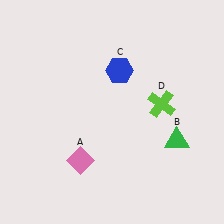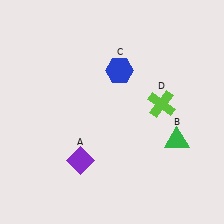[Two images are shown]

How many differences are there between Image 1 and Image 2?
There is 1 difference between the two images.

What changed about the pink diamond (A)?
In Image 1, A is pink. In Image 2, it changed to purple.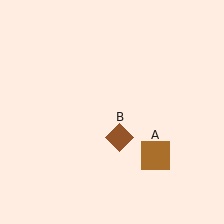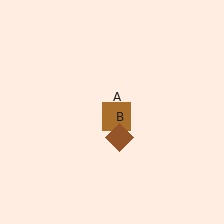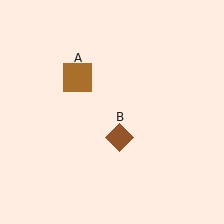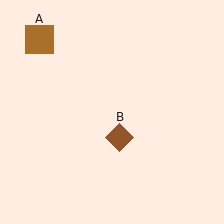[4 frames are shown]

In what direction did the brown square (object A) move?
The brown square (object A) moved up and to the left.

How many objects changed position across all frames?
1 object changed position: brown square (object A).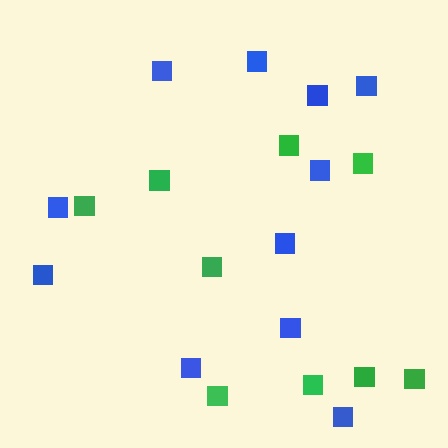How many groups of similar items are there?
There are 2 groups: one group of green squares (9) and one group of blue squares (11).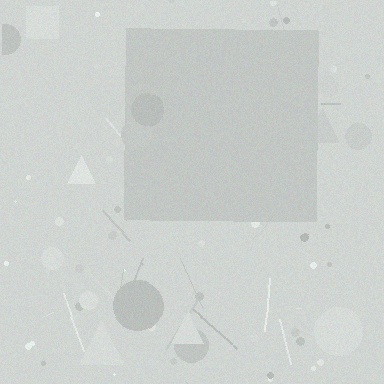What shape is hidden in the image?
A square is hidden in the image.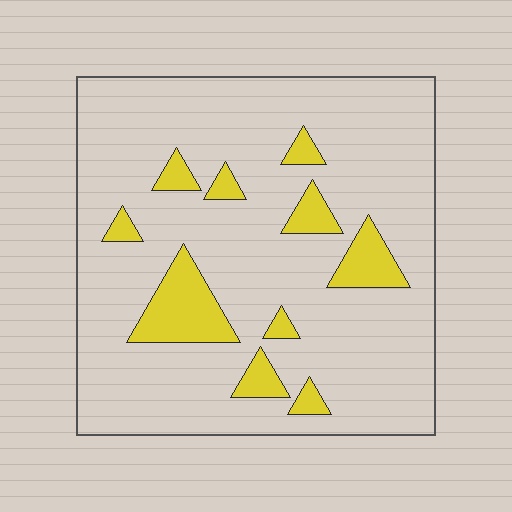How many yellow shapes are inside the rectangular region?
10.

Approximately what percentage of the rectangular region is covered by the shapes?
Approximately 15%.